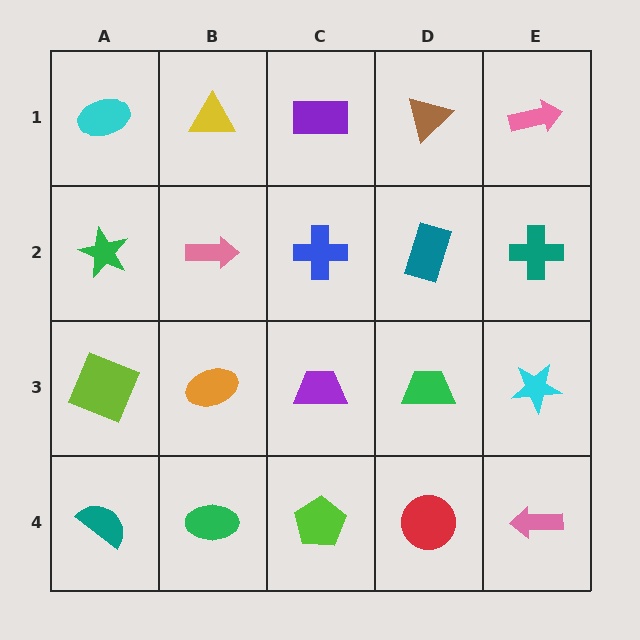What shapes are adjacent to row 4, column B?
An orange ellipse (row 3, column B), a teal semicircle (row 4, column A), a lime pentagon (row 4, column C).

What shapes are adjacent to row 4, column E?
A cyan star (row 3, column E), a red circle (row 4, column D).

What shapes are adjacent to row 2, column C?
A purple rectangle (row 1, column C), a purple trapezoid (row 3, column C), a pink arrow (row 2, column B), a teal rectangle (row 2, column D).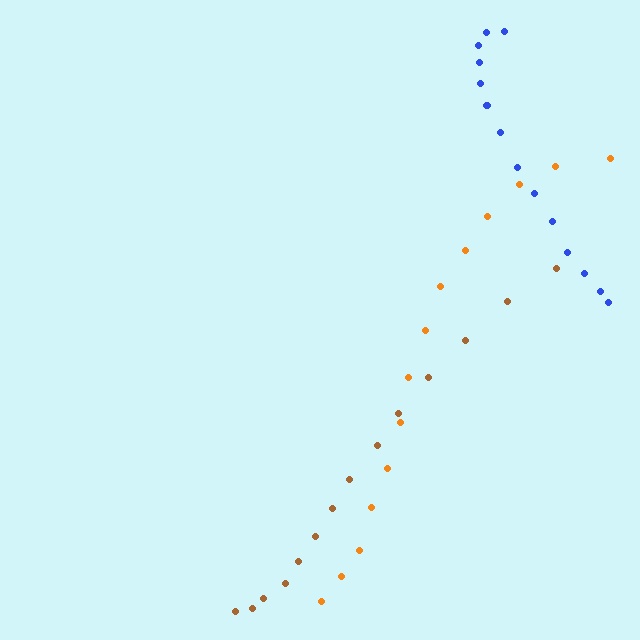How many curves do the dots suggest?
There are 3 distinct paths.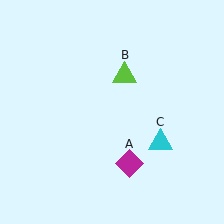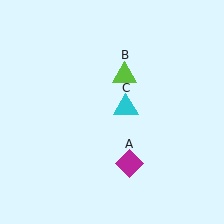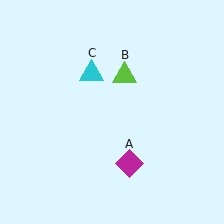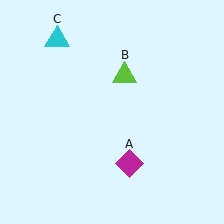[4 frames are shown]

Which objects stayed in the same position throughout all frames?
Magenta diamond (object A) and lime triangle (object B) remained stationary.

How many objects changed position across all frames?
1 object changed position: cyan triangle (object C).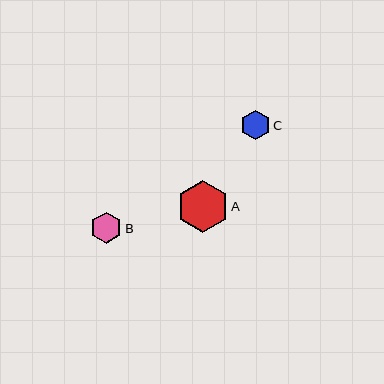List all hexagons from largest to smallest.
From largest to smallest: A, B, C.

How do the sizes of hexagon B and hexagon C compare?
Hexagon B and hexagon C are approximately the same size.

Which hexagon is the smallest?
Hexagon C is the smallest with a size of approximately 30 pixels.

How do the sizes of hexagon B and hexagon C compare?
Hexagon B and hexagon C are approximately the same size.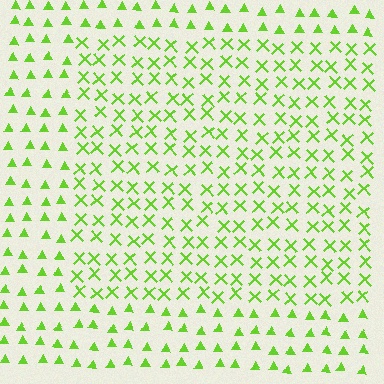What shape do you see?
I see a rectangle.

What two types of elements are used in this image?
The image uses X marks inside the rectangle region and triangles outside it.